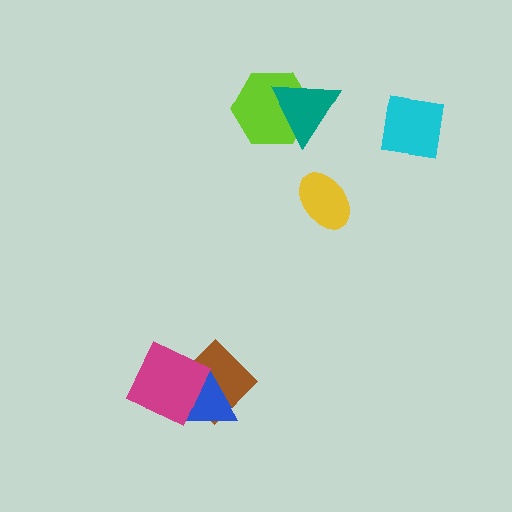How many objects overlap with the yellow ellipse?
0 objects overlap with the yellow ellipse.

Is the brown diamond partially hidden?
Yes, it is partially covered by another shape.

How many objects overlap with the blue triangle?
2 objects overlap with the blue triangle.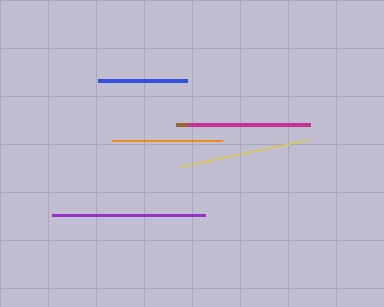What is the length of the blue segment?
The blue segment is approximately 88 pixels long.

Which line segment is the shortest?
The blue line is the shortest at approximately 88 pixels.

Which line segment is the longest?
The purple line is the longest at approximately 153 pixels.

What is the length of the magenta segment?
The magenta segment is approximately 121 pixels long.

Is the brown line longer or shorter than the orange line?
The brown line is longer than the orange line.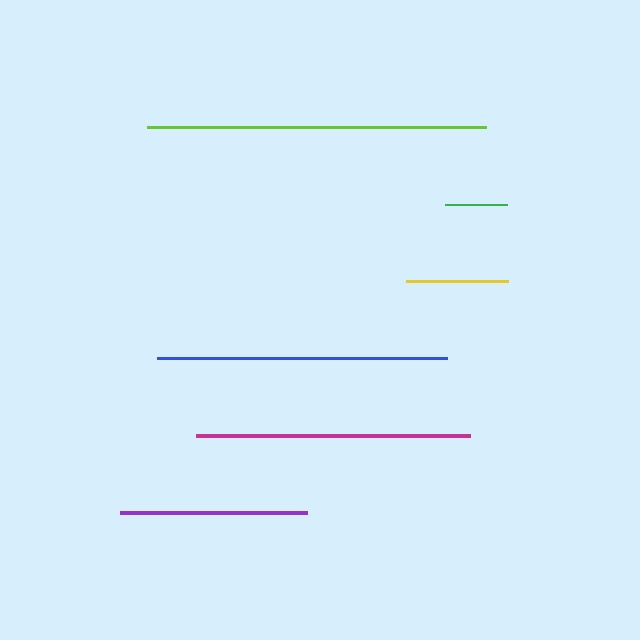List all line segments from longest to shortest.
From longest to shortest: lime, blue, magenta, purple, yellow, green.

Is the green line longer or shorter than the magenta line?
The magenta line is longer than the green line.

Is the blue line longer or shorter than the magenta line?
The blue line is longer than the magenta line.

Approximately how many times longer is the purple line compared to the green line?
The purple line is approximately 3.0 times the length of the green line.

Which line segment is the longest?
The lime line is the longest at approximately 339 pixels.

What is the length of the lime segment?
The lime segment is approximately 339 pixels long.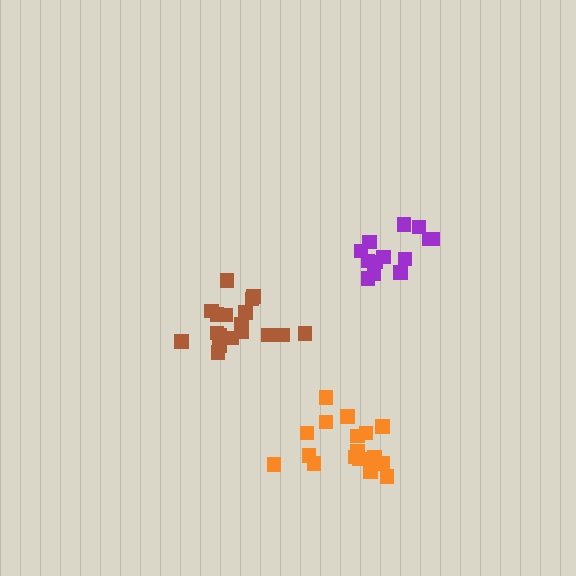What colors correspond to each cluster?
The clusters are colored: purple, brown, orange.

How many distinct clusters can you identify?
There are 3 distinct clusters.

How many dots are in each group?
Group 1: 13 dots, Group 2: 18 dots, Group 3: 18 dots (49 total).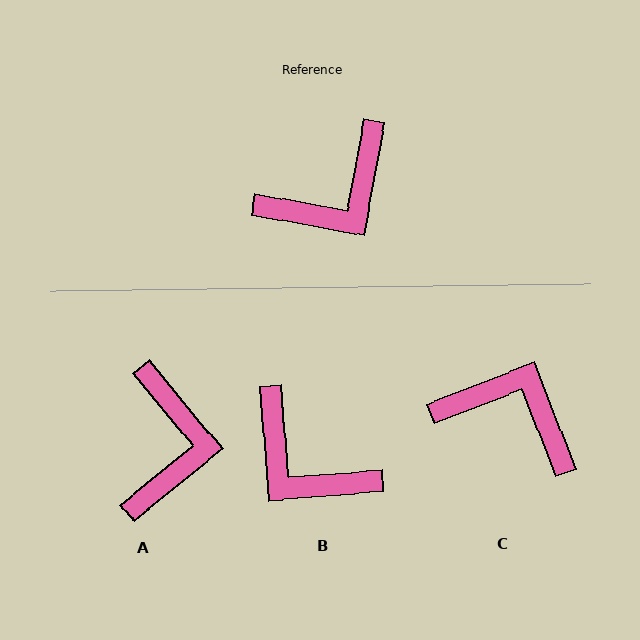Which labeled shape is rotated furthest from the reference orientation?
C, about 122 degrees away.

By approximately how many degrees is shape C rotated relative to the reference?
Approximately 122 degrees counter-clockwise.